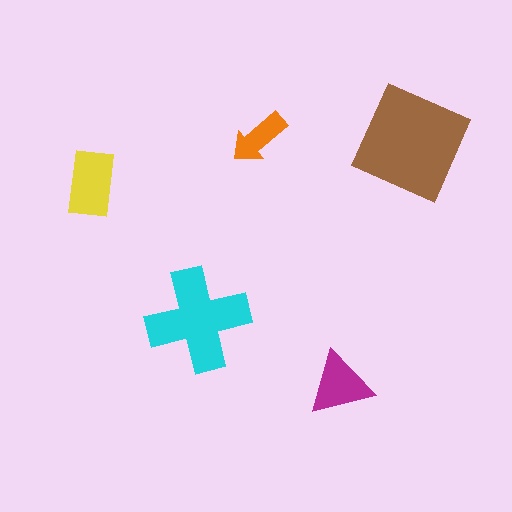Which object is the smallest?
The orange arrow.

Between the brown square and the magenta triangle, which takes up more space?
The brown square.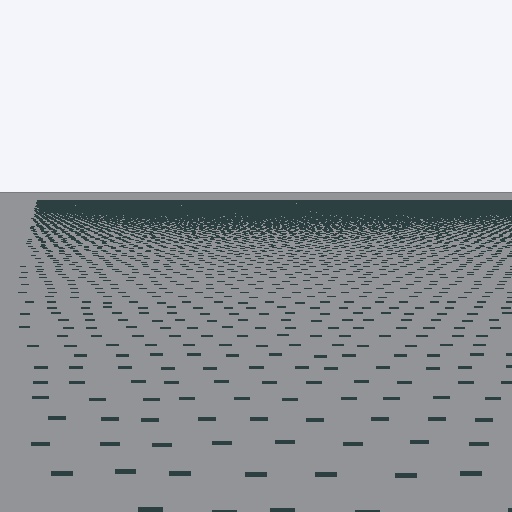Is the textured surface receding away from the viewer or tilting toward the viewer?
The surface is receding away from the viewer. Texture elements get smaller and denser toward the top.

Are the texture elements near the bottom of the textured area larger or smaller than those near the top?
Larger. Near the bottom, elements are closer to the viewer and appear at a bigger on-screen size.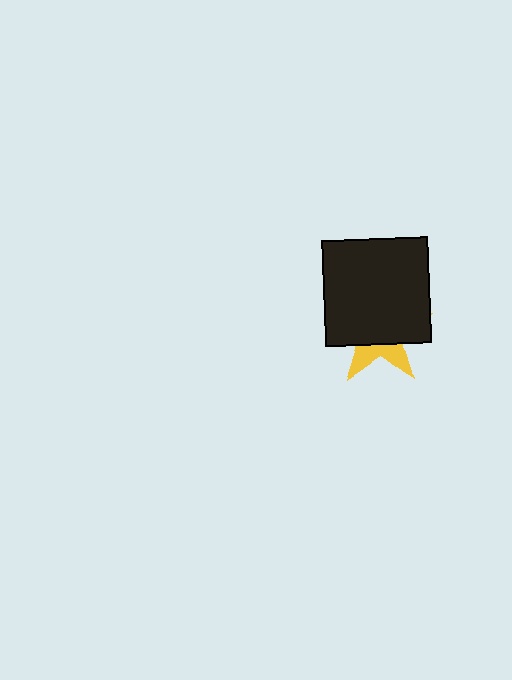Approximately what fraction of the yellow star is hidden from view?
Roughly 69% of the yellow star is hidden behind the black square.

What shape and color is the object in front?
The object in front is a black square.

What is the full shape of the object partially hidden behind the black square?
The partially hidden object is a yellow star.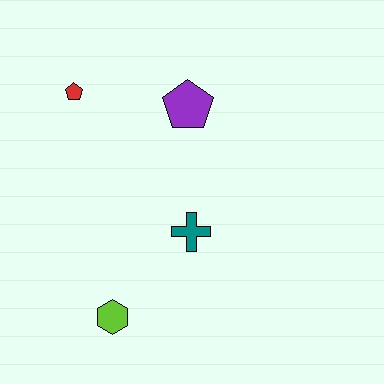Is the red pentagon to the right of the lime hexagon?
No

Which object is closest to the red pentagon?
The purple pentagon is closest to the red pentagon.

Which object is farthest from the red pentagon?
The lime hexagon is farthest from the red pentagon.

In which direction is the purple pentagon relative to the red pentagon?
The purple pentagon is to the right of the red pentagon.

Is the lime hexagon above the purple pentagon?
No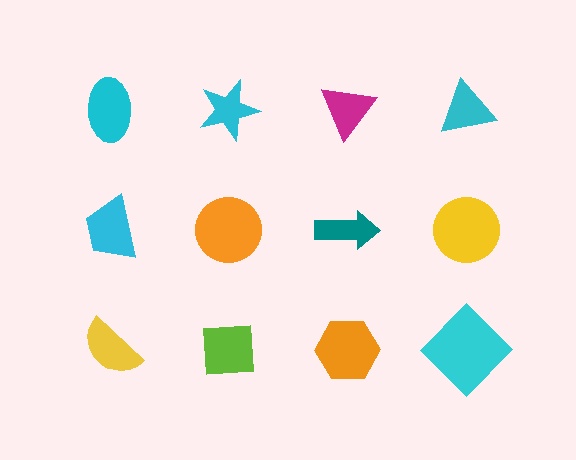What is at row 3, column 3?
An orange hexagon.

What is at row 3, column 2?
A lime square.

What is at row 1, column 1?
A cyan ellipse.